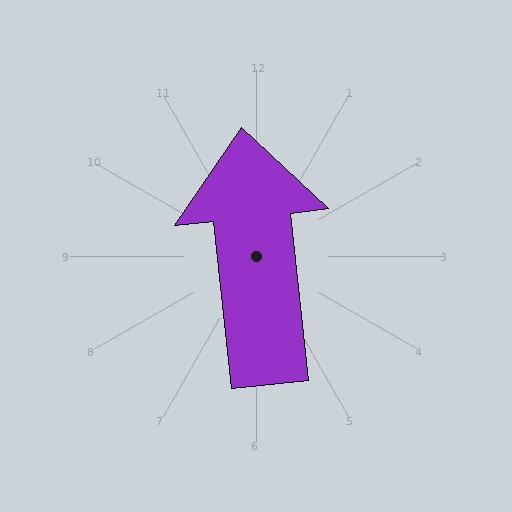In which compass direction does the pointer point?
North.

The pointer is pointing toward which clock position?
Roughly 12 o'clock.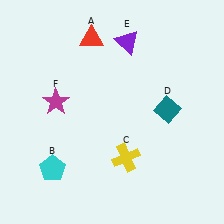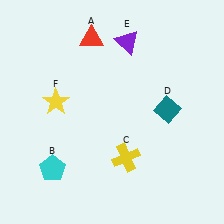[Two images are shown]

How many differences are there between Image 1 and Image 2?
There is 1 difference between the two images.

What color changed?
The star (F) changed from magenta in Image 1 to yellow in Image 2.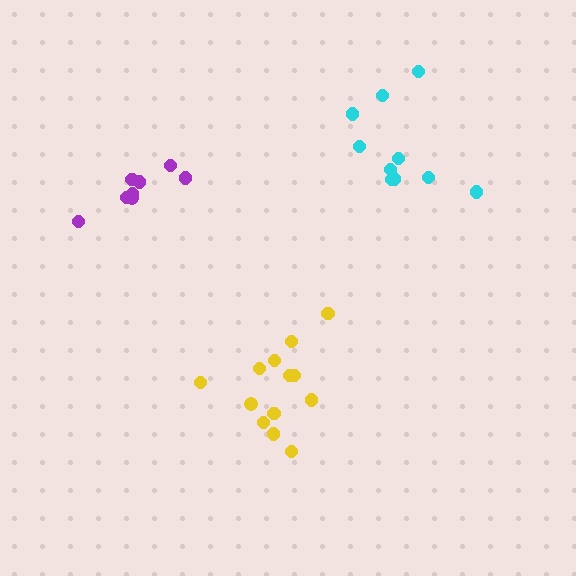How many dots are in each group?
Group 1: 8 dots, Group 2: 13 dots, Group 3: 10 dots (31 total).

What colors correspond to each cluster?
The clusters are colored: purple, yellow, cyan.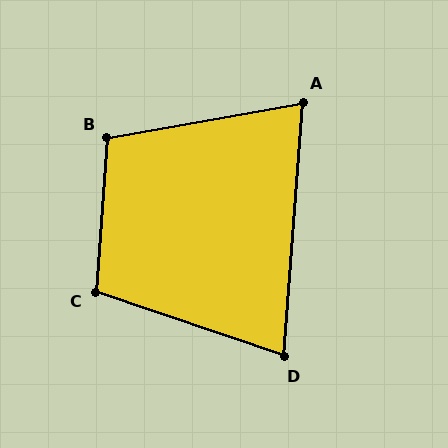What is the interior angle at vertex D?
Approximately 76 degrees (acute).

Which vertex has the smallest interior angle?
A, at approximately 75 degrees.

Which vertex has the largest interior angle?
C, at approximately 105 degrees.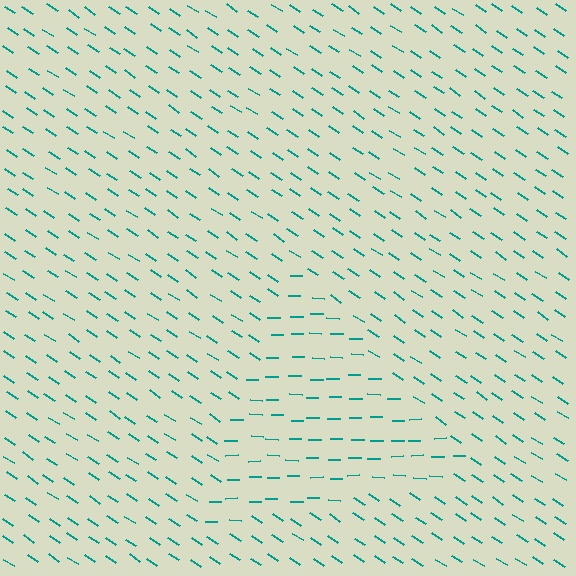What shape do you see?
I see a triangle.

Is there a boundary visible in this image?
Yes, there is a texture boundary formed by a change in line orientation.